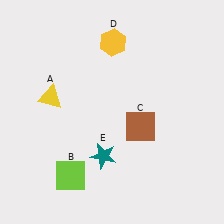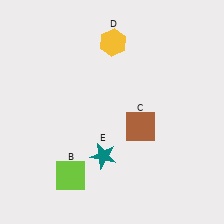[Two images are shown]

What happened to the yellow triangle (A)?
The yellow triangle (A) was removed in Image 2. It was in the top-left area of Image 1.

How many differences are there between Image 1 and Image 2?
There is 1 difference between the two images.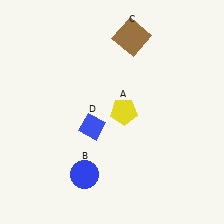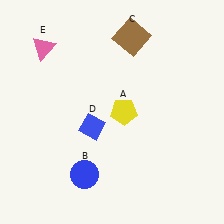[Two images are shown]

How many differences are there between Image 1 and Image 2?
There is 1 difference between the two images.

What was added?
A pink triangle (E) was added in Image 2.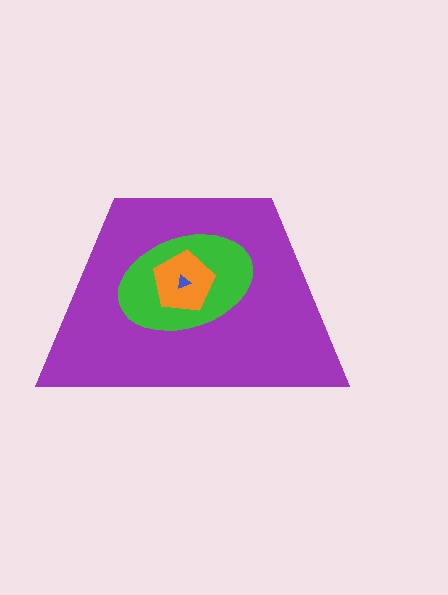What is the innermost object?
The blue triangle.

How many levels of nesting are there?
4.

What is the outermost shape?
The purple trapezoid.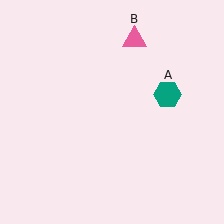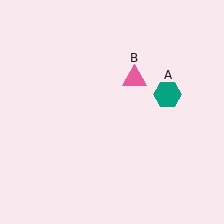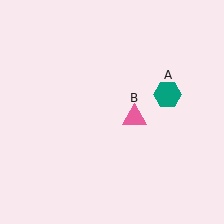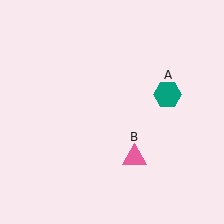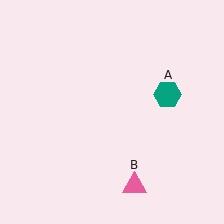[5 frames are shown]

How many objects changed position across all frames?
1 object changed position: pink triangle (object B).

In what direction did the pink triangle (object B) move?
The pink triangle (object B) moved down.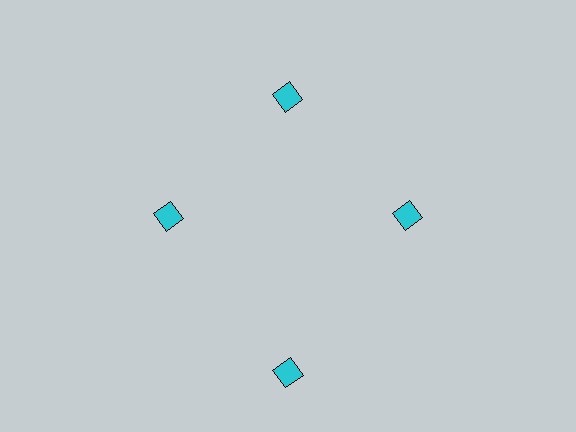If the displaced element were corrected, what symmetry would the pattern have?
It would have 4-fold rotational symmetry — the pattern would map onto itself every 90 degrees.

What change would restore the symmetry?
The symmetry would be restored by moving it inward, back onto the ring so that all 4 diamonds sit at equal angles and equal distance from the center.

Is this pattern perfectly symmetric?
No. The 4 cyan diamonds are arranged in a ring, but one element near the 6 o'clock position is pushed outward from the center, breaking the 4-fold rotational symmetry.